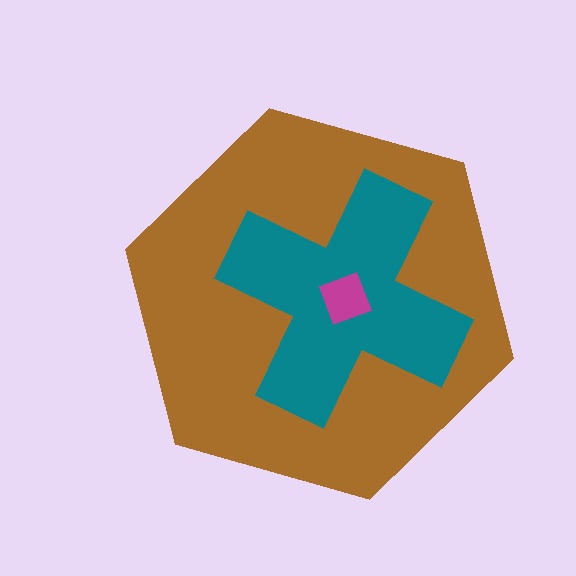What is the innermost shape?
The magenta square.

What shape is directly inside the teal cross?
The magenta square.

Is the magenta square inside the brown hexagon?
Yes.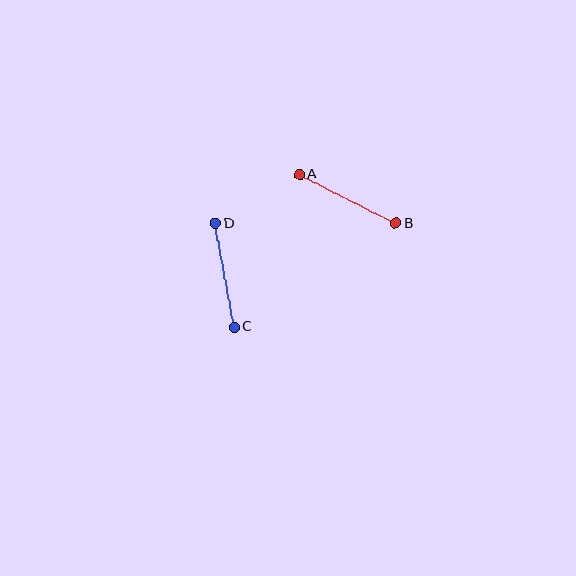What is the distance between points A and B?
The distance is approximately 108 pixels.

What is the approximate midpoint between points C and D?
The midpoint is at approximately (225, 275) pixels.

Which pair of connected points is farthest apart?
Points A and B are farthest apart.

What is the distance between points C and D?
The distance is approximately 105 pixels.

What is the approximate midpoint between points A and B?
The midpoint is at approximately (348, 199) pixels.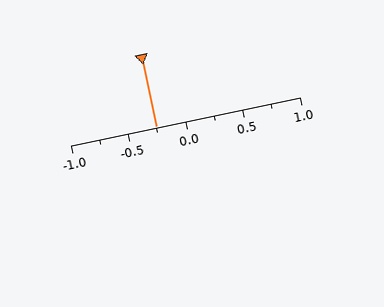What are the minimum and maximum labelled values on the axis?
The axis runs from -1.0 to 1.0.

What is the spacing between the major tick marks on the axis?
The major ticks are spaced 0.5 apart.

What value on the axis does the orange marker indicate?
The marker indicates approximately -0.25.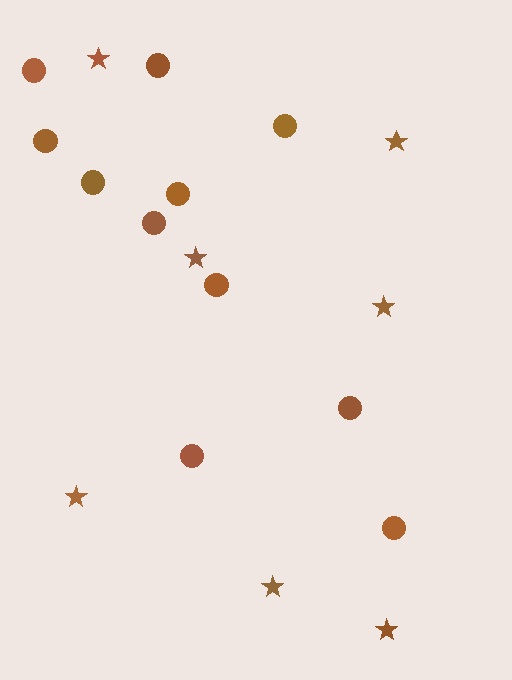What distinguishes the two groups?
There are 2 groups: one group of circles (11) and one group of stars (7).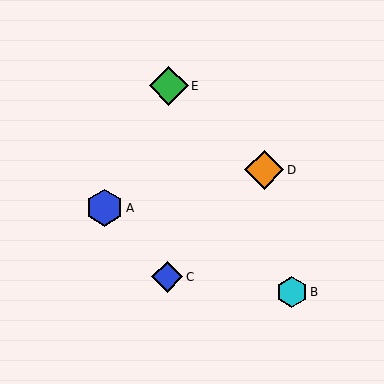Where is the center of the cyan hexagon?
The center of the cyan hexagon is at (292, 292).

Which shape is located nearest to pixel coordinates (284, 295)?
The cyan hexagon (labeled B) at (292, 292) is nearest to that location.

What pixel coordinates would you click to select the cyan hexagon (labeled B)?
Click at (292, 292) to select the cyan hexagon B.